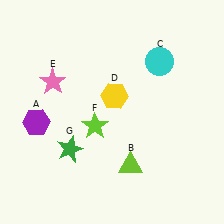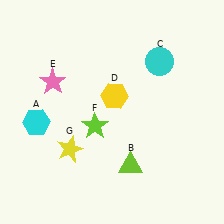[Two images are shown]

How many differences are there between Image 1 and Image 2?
There are 2 differences between the two images.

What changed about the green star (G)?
In Image 1, G is green. In Image 2, it changed to yellow.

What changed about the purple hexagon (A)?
In Image 1, A is purple. In Image 2, it changed to cyan.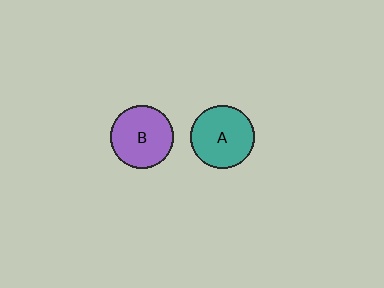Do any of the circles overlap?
No, none of the circles overlap.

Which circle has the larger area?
Circle A (teal).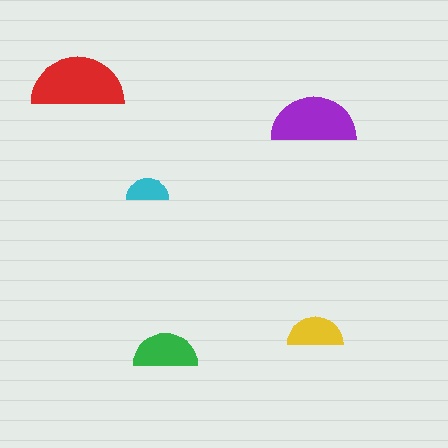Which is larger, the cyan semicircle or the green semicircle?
The green one.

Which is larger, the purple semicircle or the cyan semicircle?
The purple one.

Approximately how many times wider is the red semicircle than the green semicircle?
About 1.5 times wider.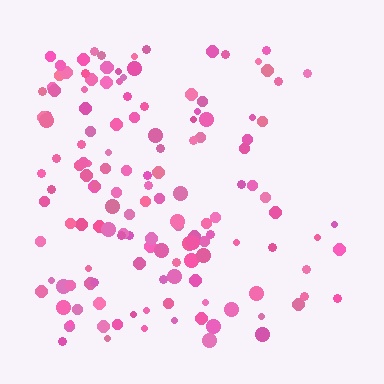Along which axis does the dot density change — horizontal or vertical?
Horizontal.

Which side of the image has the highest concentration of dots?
The left.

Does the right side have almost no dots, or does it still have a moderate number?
Still a moderate number, just noticeably fewer than the left.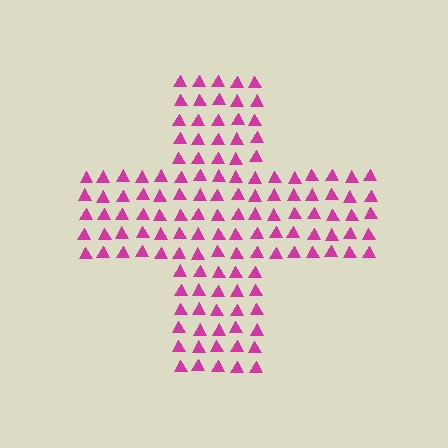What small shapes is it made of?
It is made of small triangles.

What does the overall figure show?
The overall figure shows a cross.